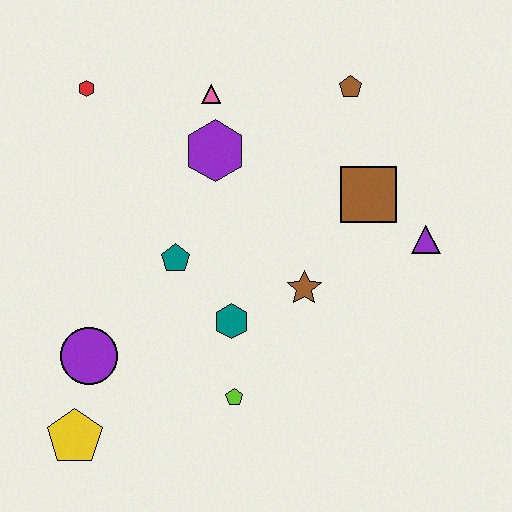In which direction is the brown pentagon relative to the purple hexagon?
The brown pentagon is to the right of the purple hexagon.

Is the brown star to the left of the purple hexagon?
No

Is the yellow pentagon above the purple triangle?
No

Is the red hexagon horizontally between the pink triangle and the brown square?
No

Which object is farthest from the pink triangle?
The yellow pentagon is farthest from the pink triangle.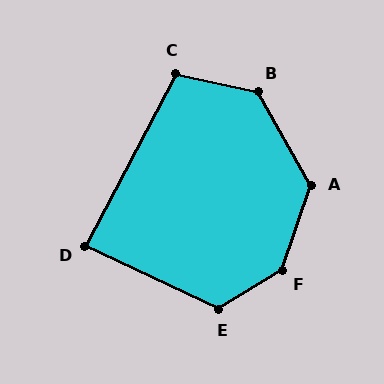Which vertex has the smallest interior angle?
D, at approximately 88 degrees.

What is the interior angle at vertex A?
Approximately 131 degrees (obtuse).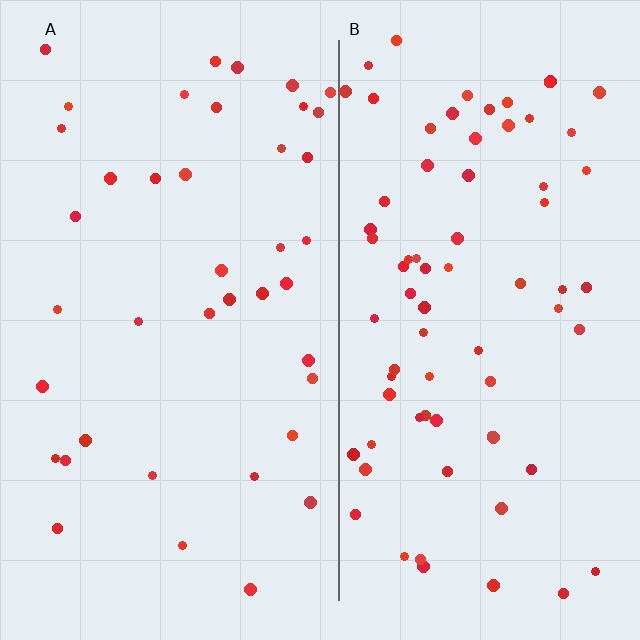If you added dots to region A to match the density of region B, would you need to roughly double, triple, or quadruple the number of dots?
Approximately double.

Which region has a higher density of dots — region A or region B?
B (the right).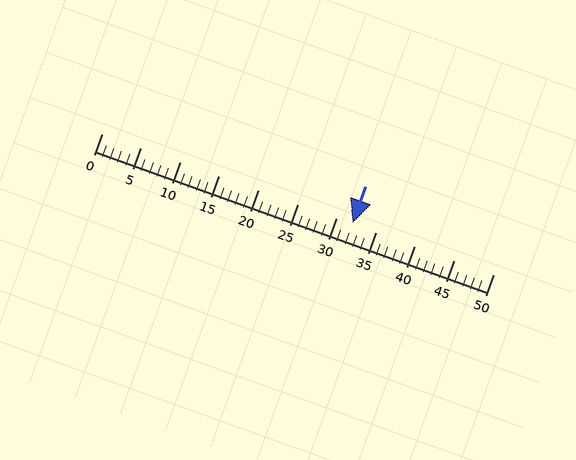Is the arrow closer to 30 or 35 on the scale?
The arrow is closer to 30.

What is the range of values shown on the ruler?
The ruler shows values from 0 to 50.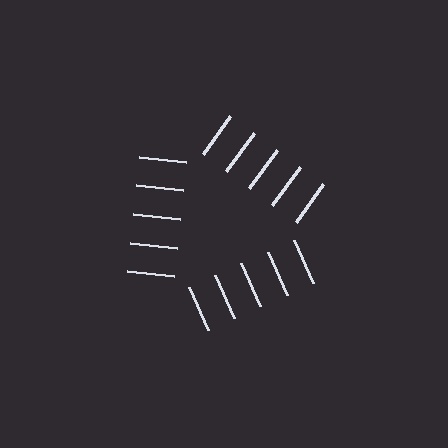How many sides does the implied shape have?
3 sides — the line-ends trace a triangle.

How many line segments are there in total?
15 — 5 along each of the 3 edges.